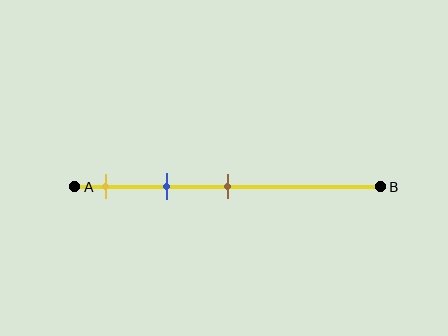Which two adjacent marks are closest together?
The yellow and blue marks are the closest adjacent pair.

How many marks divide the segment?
There are 3 marks dividing the segment.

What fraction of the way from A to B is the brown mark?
The brown mark is approximately 50% (0.5) of the way from A to B.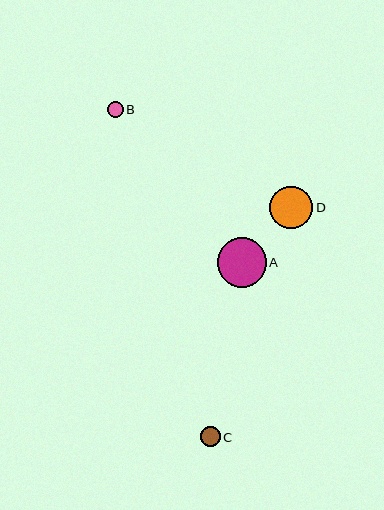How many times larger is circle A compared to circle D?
Circle A is approximately 1.2 times the size of circle D.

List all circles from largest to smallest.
From largest to smallest: A, D, C, B.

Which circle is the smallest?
Circle B is the smallest with a size of approximately 16 pixels.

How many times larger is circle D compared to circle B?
Circle D is approximately 2.7 times the size of circle B.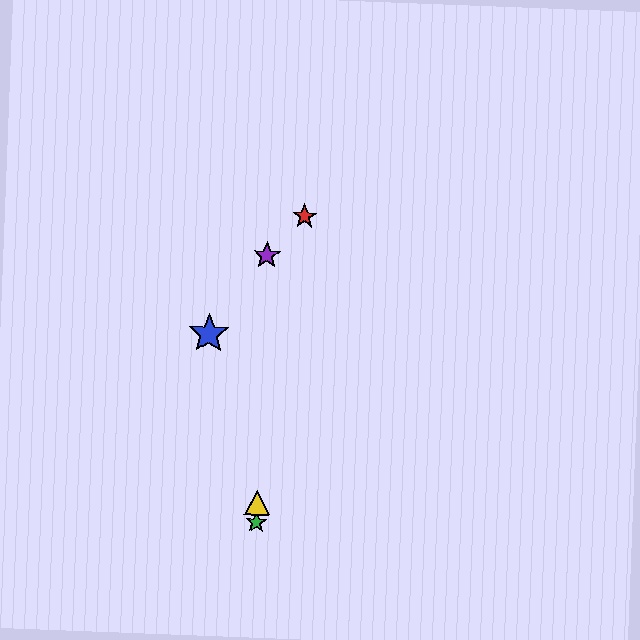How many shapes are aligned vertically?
3 shapes (the green star, the yellow triangle, the purple star) are aligned vertically.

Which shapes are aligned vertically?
The green star, the yellow triangle, the purple star are aligned vertically.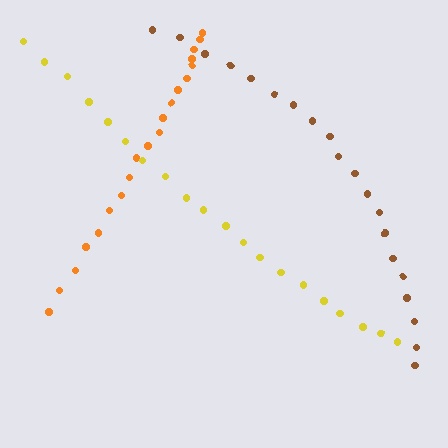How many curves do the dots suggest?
There are 3 distinct paths.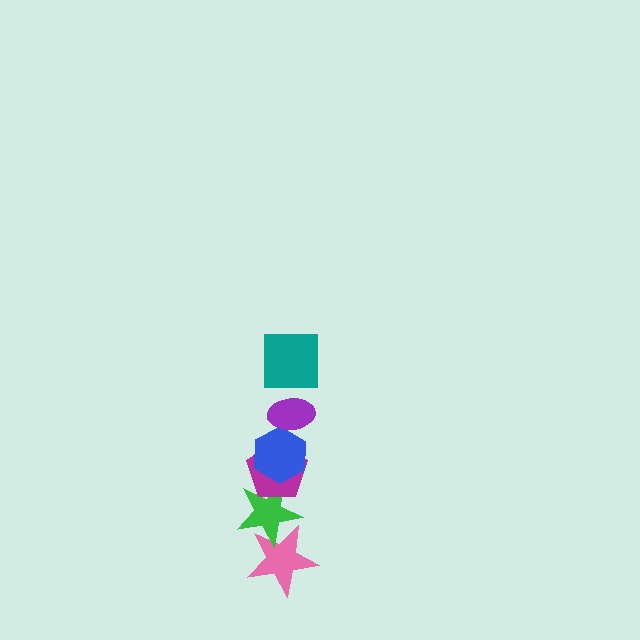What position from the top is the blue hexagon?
The blue hexagon is 3rd from the top.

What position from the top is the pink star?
The pink star is 6th from the top.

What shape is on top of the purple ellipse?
The teal square is on top of the purple ellipse.